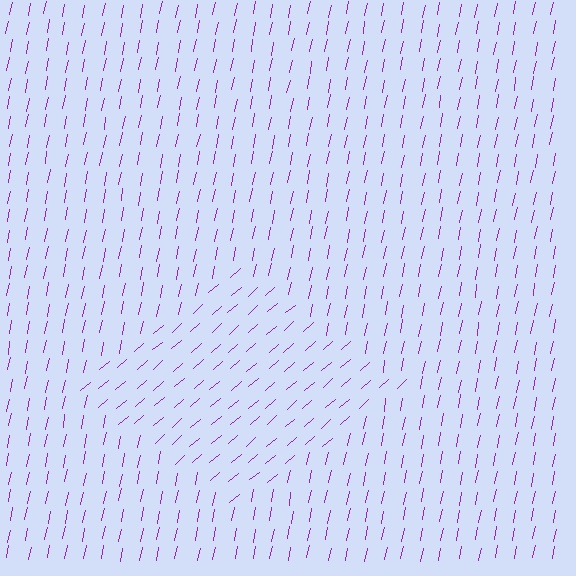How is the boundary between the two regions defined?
The boundary is defined purely by a change in line orientation (approximately 38 degrees difference). All lines are the same color and thickness.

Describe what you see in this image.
The image is filled with small purple line segments. A diamond region in the image has lines oriented differently from the surrounding lines, creating a visible texture boundary.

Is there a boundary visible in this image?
Yes, there is a texture boundary formed by a change in line orientation.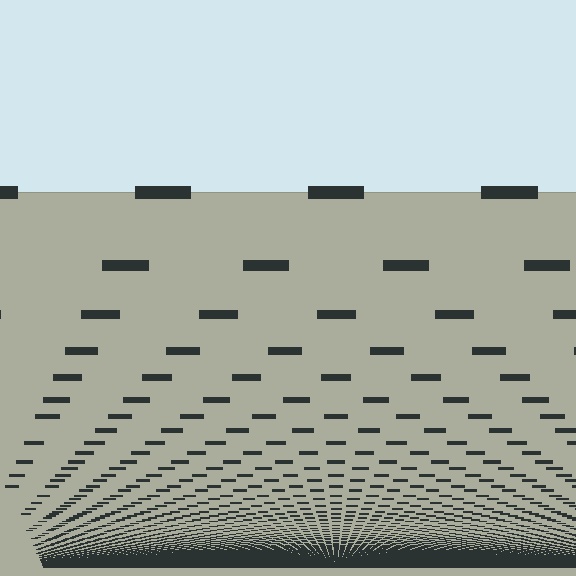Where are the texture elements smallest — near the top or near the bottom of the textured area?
Near the bottom.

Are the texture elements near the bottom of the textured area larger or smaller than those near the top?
Smaller. The gradient is inverted — elements near the bottom are smaller and denser.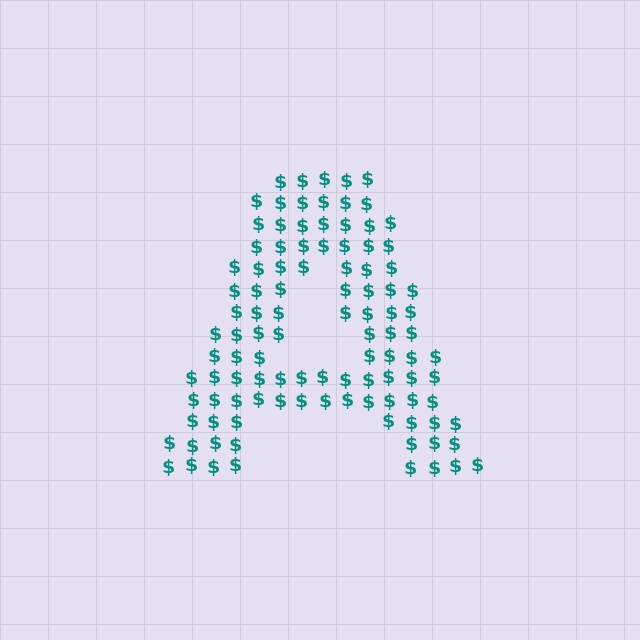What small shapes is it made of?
It is made of small dollar signs.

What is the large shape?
The large shape is the letter A.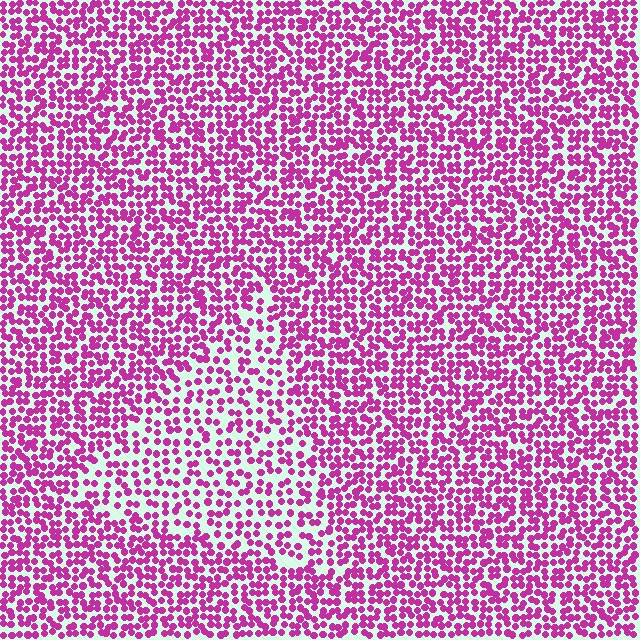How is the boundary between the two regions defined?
The boundary is defined by a change in element density (approximately 1.6x ratio). All elements are the same color, size, and shape.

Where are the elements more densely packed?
The elements are more densely packed outside the triangle boundary.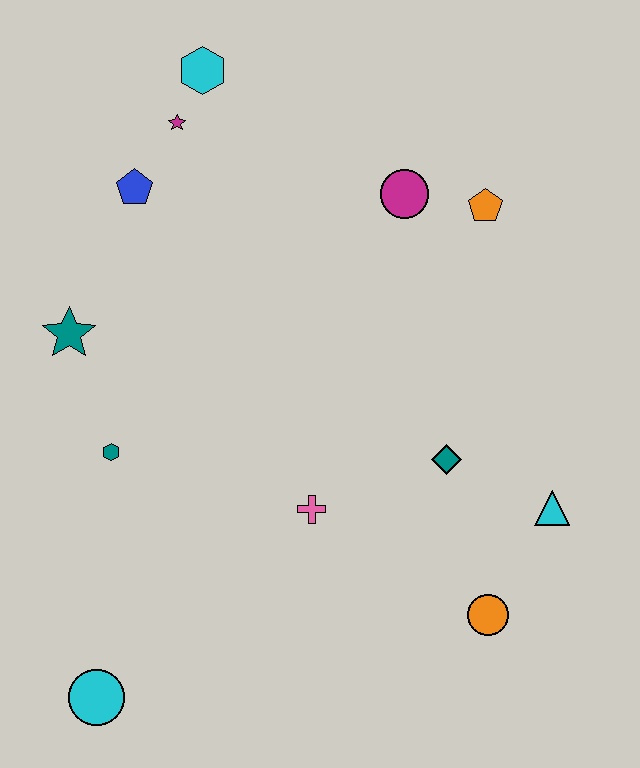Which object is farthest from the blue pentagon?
The orange circle is farthest from the blue pentagon.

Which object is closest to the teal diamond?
The cyan triangle is closest to the teal diamond.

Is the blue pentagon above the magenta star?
No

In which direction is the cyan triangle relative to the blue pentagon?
The cyan triangle is to the right of the blue pentagon.